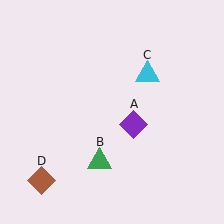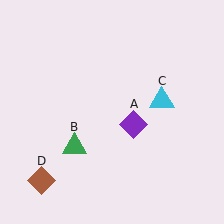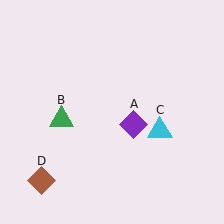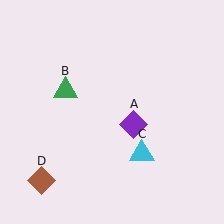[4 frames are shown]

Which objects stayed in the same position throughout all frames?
Purple diamond (object A) and brown diamond (object D) remained stationary.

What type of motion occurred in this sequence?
The green triangle (object B), cyan triangle (object C) rotated clockwise around the center of the scene.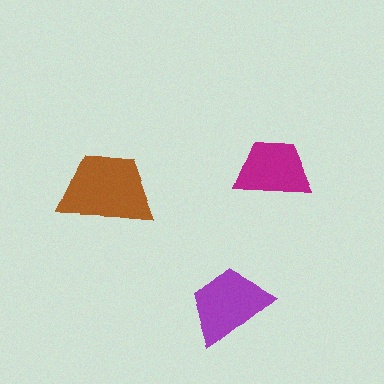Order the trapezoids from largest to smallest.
the brown one, the purple one, the magenta one.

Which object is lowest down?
The purple trapezoid is bottommost.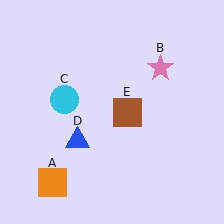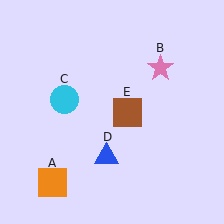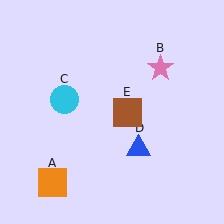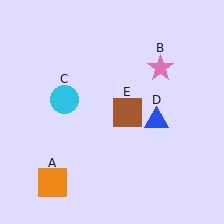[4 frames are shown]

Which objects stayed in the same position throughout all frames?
Orange square (object A) and pink star (object B) and cyan circle (object C) and brown square (object E) remained stationary.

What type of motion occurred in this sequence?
The blue triangle (object D) rotated counterclockwise around the center of the scene.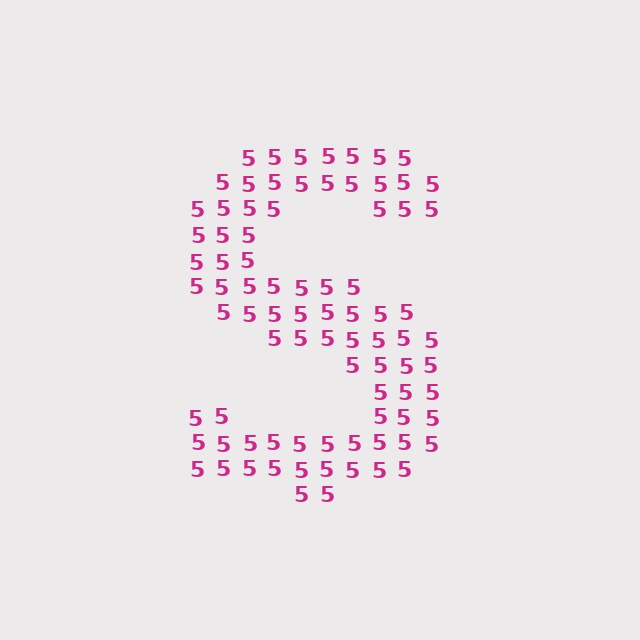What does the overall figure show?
The overall figure shows the letter S.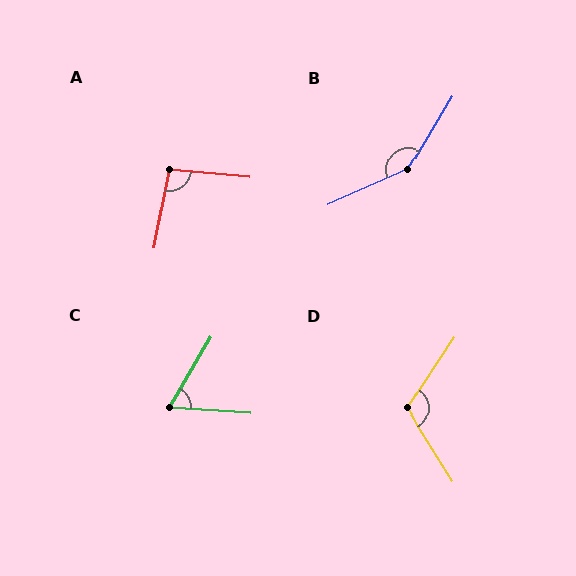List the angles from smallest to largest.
C (63°), A (96°), D (114°), B (145°).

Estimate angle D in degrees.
Approximately 114 degrees.